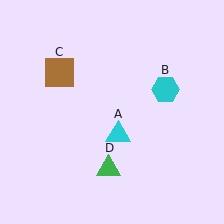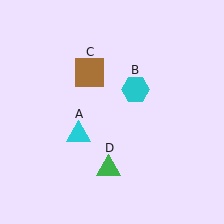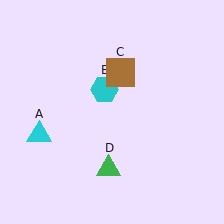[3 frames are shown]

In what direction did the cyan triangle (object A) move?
The cyan triangle (object A) moved left.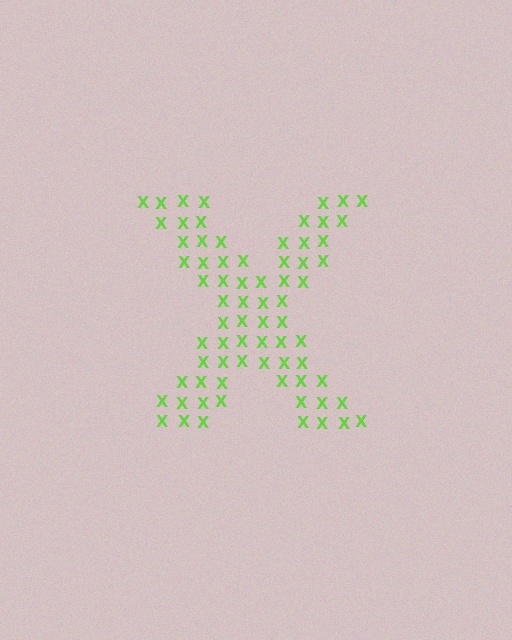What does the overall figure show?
The overall figure shows the letter X.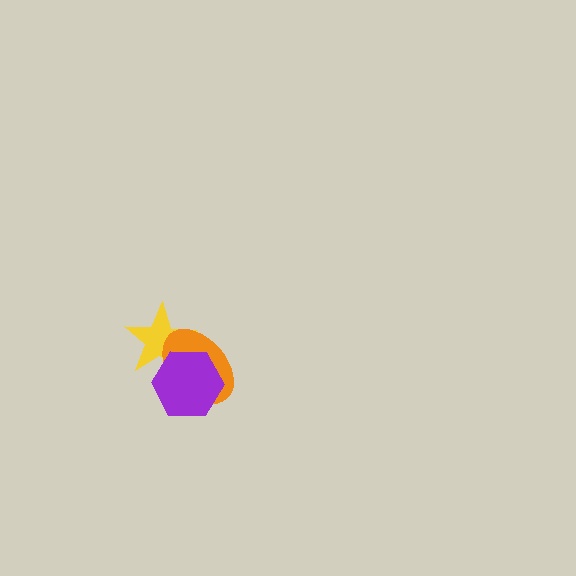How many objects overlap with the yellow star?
2 objects overlap with the yellow star.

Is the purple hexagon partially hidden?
No, no other shape covers it.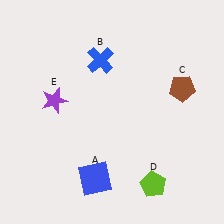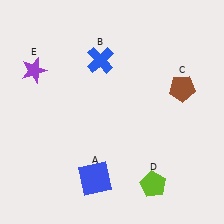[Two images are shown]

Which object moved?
The purple star (E) moved up.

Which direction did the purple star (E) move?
The purple star (E) moved up.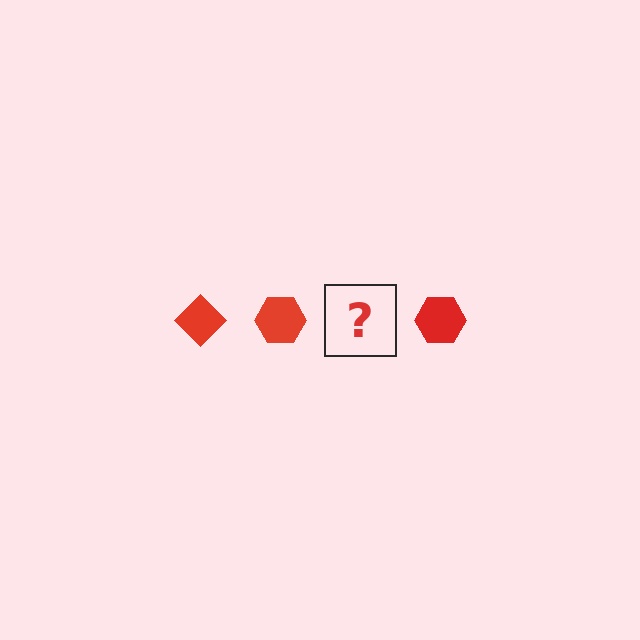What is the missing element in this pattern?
The missing element is a red diamond.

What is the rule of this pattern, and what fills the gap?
The rule is that the pattern cycles through diamond, hexagon shapes in red. The gap should be filled with a red diamond.